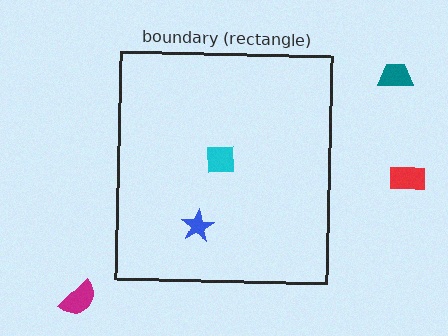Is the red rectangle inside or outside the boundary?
Outside.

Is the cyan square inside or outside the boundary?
Inside.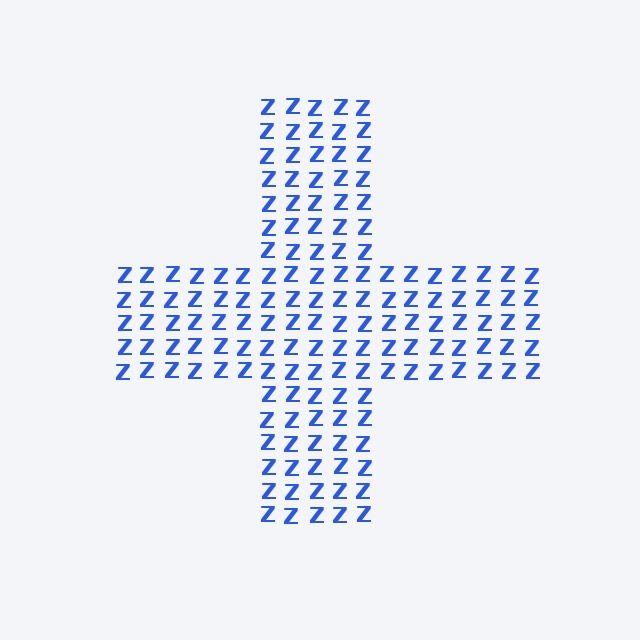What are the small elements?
The small elements are letter Z's.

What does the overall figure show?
The overall figure shows a cross.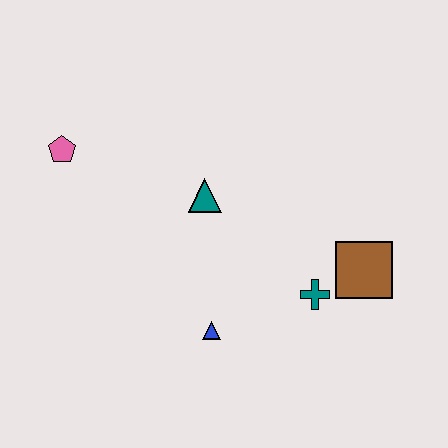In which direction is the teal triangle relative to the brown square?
The teal triangle is to the left of the brown square.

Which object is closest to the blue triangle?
The teal cross is closest to the blue triangle.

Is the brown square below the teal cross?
No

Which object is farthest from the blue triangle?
The pink pentagon is farthest from the blue triangle.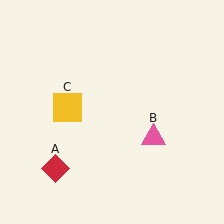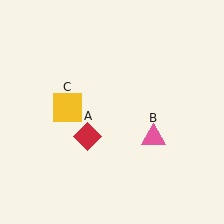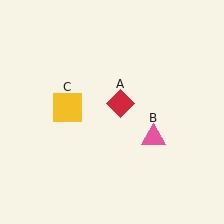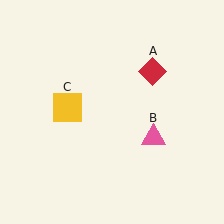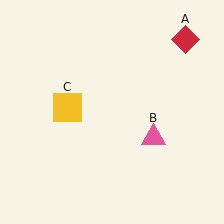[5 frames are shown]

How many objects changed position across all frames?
1 object changed position: red diamond (object A).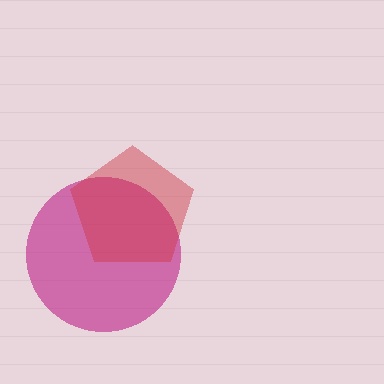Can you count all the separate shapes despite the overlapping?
Yes, there are 2 separate shapes.